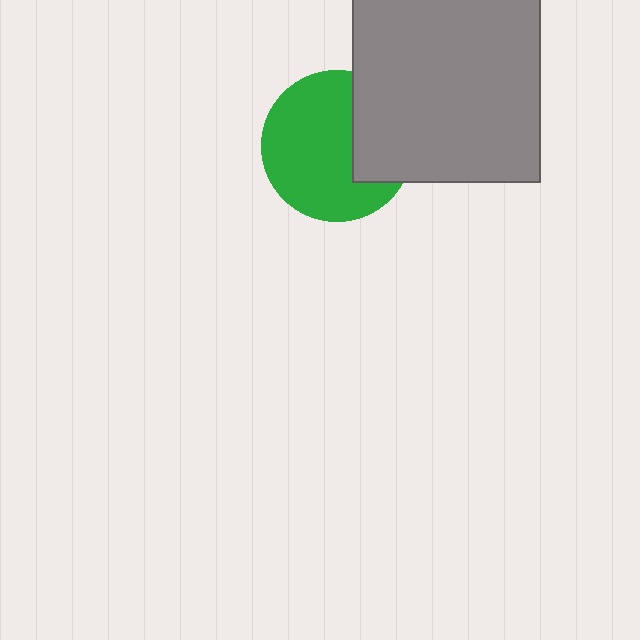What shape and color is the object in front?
The object in front is a gray square.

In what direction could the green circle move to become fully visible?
The green circle could move left. That would shift it out from behind the gray square entirely.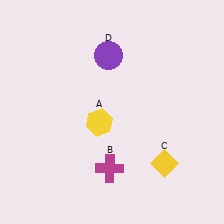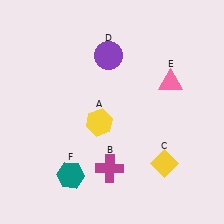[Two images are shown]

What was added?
A pink triangle (E), a teal hexagon (F) were added in Image 2.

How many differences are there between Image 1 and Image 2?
There are 2 differences between the two images.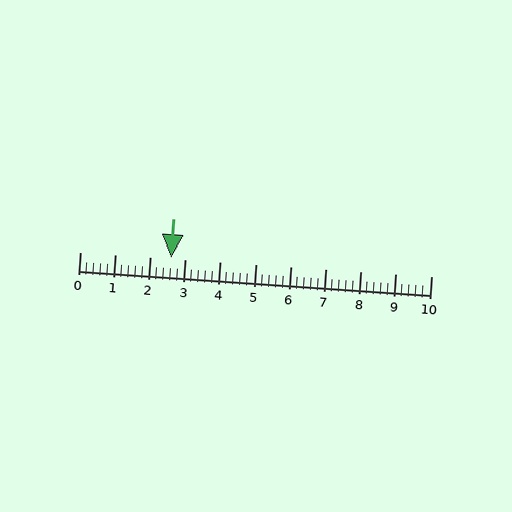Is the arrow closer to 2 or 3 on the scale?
The arrow is closer to 3.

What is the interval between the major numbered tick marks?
The major tick marks are spaced 1 units apart.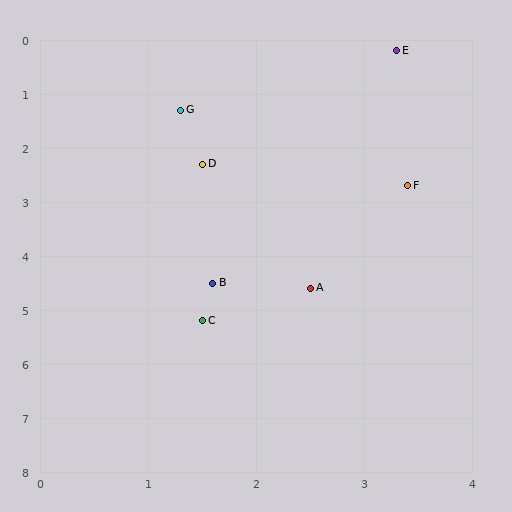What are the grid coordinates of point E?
Point E is at approximately (3.3, 0.2).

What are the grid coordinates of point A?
Point A is at approximately (2.5, 4.6).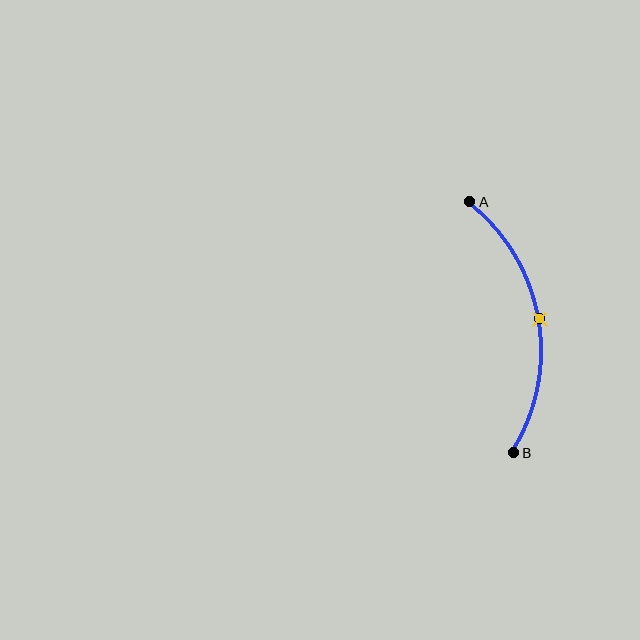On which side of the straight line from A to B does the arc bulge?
The arc bulges to the right of the straight line connecting A and B.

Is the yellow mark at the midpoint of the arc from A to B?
Yes. The yellow mark lies on the arc at equal arc-length from both A and B — it is the arc midpoint.